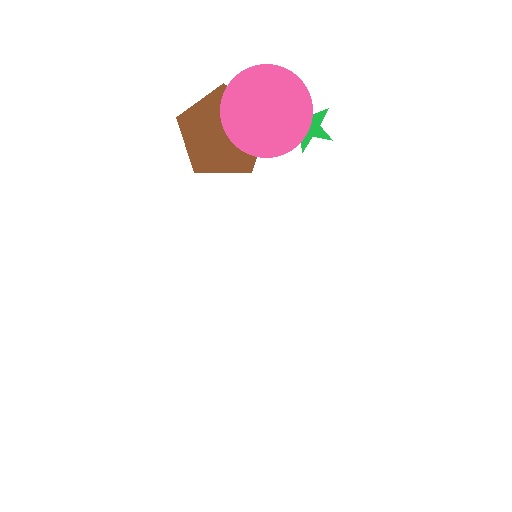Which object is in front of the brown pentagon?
The pink circle is in front of the brown pentagon.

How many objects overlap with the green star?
1 object overlaps with the green star.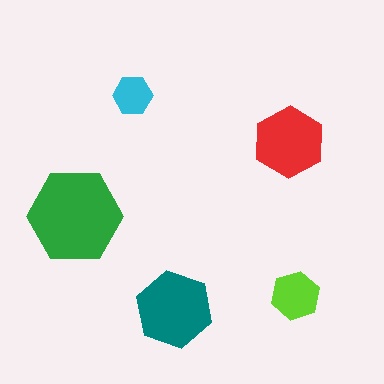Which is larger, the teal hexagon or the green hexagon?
The green one.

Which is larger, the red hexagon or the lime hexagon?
The red one.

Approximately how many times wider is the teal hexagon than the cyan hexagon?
About 2 times wider.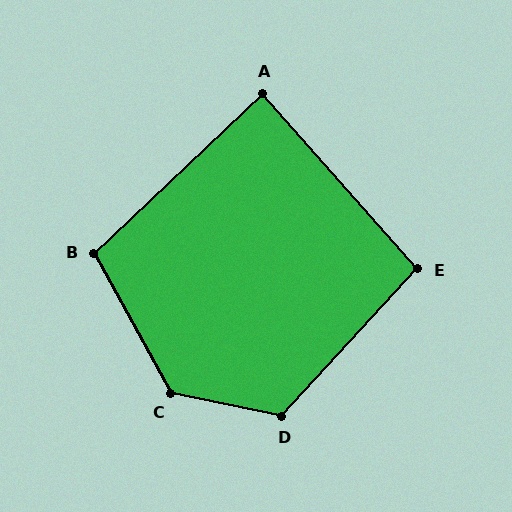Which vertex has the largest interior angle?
C, at approximately 130 degrees.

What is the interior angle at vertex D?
Approximately 121 degrees (obtuse).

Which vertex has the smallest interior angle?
A, at approximately 88 degrees.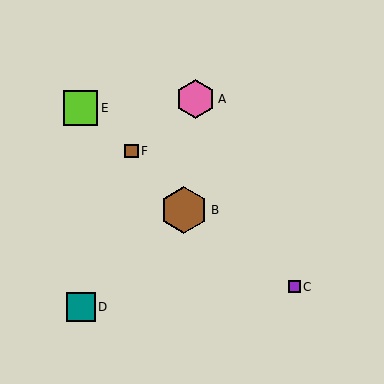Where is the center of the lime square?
The center of the lime square is at (80, 108).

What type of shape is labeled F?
Shape F is a brown square.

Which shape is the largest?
The brown hexagon (labeled B) is the largest.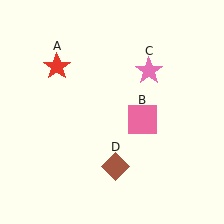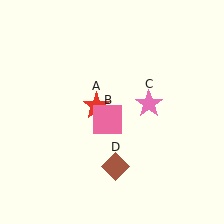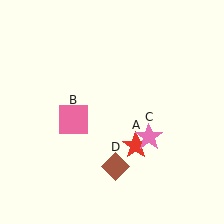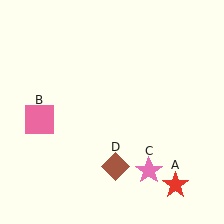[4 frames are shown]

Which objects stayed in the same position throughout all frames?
Brown diamond (object D) remained stationary.